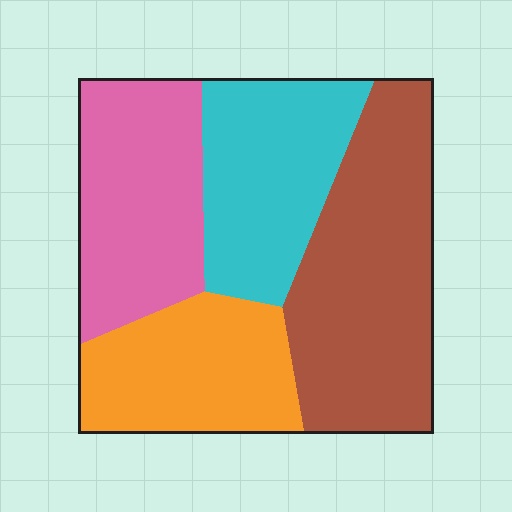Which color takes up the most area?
Brown, at roughly 35%.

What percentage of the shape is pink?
Pink covers roughly 25% of the shape.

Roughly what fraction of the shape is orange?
Orange covers 21% of the shape.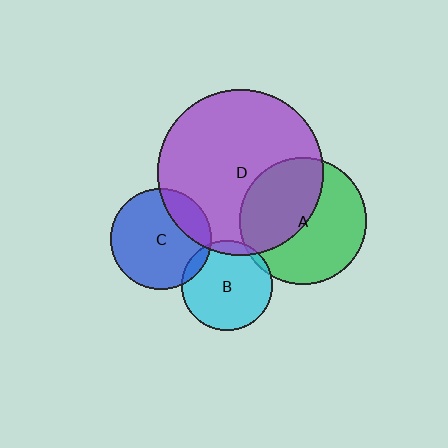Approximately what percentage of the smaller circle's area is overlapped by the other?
Approximately 10%.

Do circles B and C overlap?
Yes.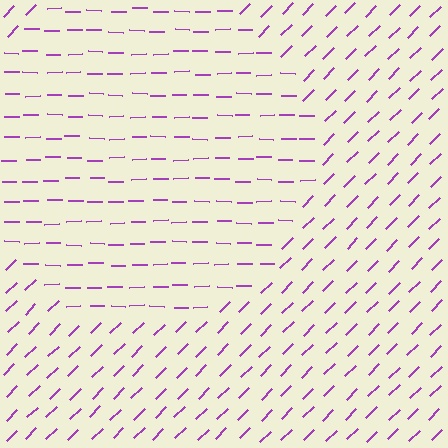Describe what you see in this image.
The image is filled with small purple line segments. A circle region in the image has lines oriented differently from the surrounding lines, creating a visible texture boundary.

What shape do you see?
I see a circle.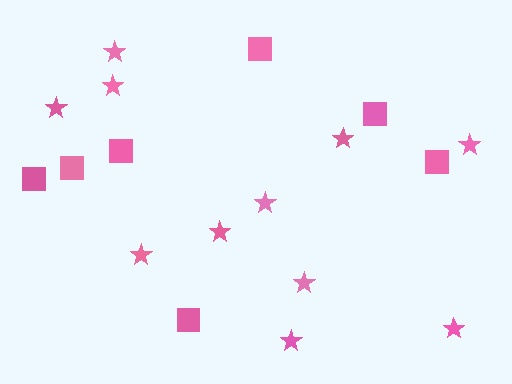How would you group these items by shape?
There are 2 groups: one group of stars (11) and one group of squares (7).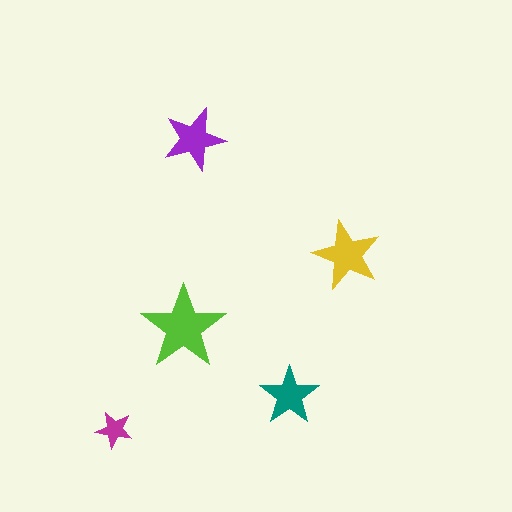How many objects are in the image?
There are 5 objects in the image.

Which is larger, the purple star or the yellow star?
The yellow one.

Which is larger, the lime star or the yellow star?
The lime one.